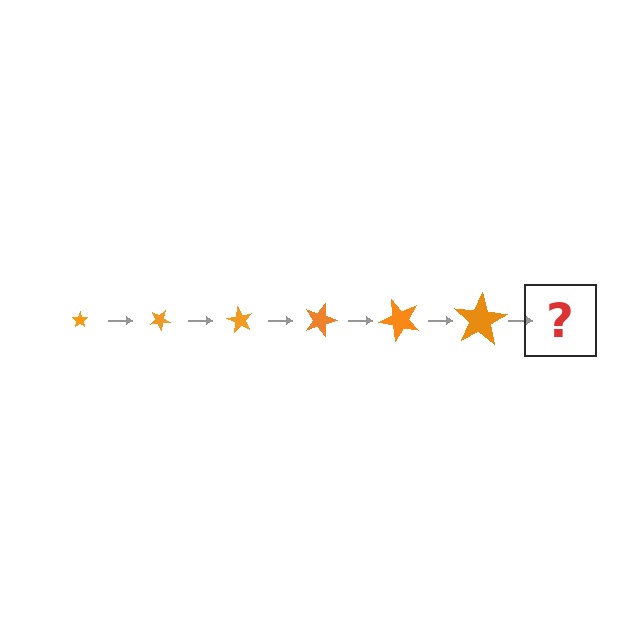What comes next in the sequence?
The next element should be a star, larger than the previous one and rotated 180 degrees from the start.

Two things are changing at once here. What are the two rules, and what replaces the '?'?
The two rules are that the star grows larger each step and it rotates 30 degrees each step. The '?' should be a star, larger than the previous one and rotated 180 degrees from the start.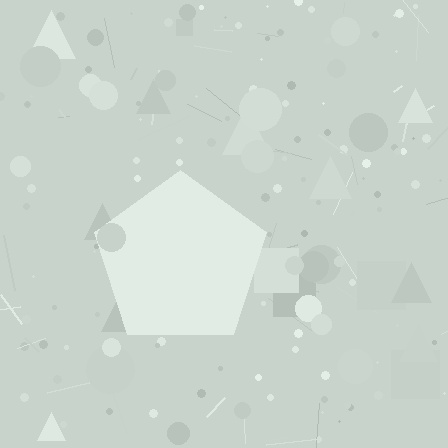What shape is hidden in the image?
A pentagon is hidden in the image.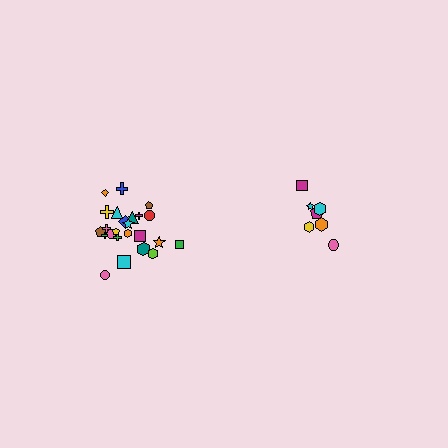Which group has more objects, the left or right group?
The left group.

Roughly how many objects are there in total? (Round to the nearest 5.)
Roughly 30 objects in total.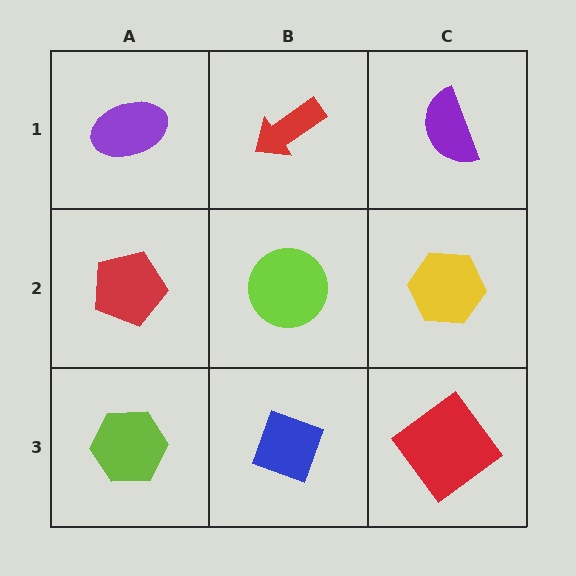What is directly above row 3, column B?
A lime circle.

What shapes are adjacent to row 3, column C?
A yellow hexagon (row 2, column C), a blue diamond (row 3, column B).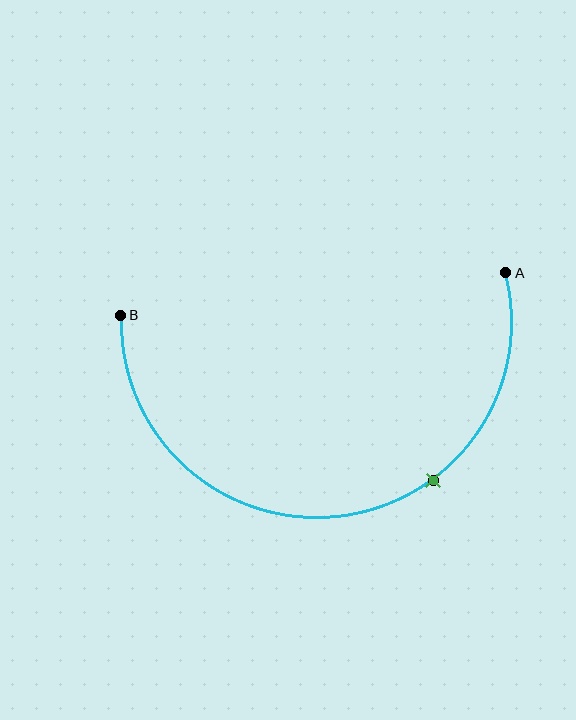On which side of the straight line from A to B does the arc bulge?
The arc bulges below the straight line connecting A and B.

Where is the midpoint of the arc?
The arc midpoint is the point on the curve farthest from the straight line joining A and B. It sits below that line.